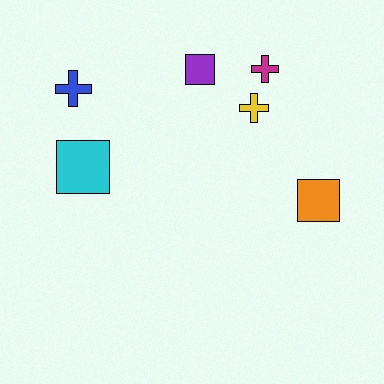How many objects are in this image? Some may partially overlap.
There are 6 objects.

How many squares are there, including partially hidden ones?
There are 3 squares.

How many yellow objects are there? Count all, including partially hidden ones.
There is 1 yellow object.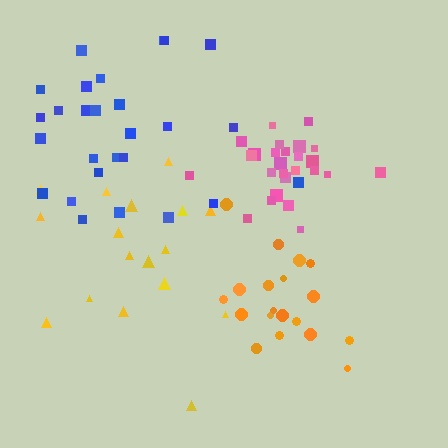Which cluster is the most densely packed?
Pink.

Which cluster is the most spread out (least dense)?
Yellow.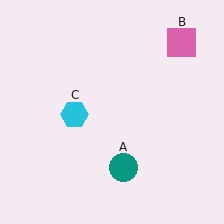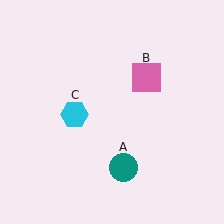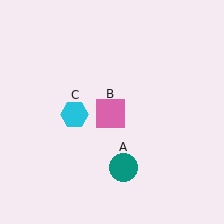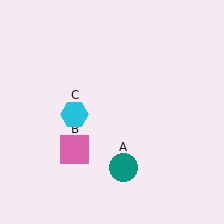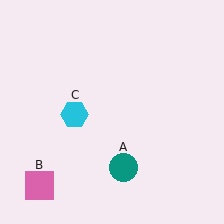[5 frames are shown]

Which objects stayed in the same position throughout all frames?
Teal circle (object A) and cyan hexagon (object C) remained stationary.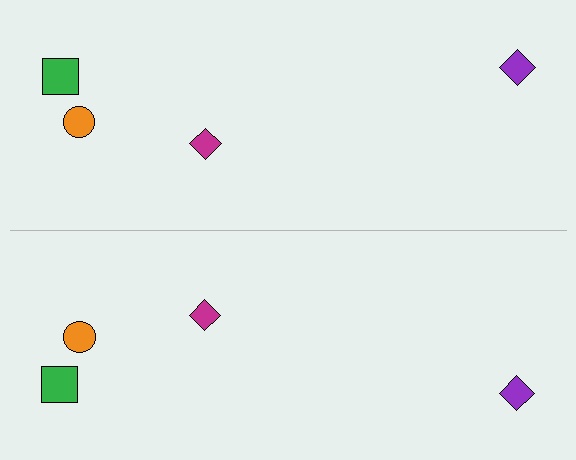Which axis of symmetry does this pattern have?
The pattern has a horizontal axis of symmetry running through the center of the image.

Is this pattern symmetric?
Yes, this pattern has bilateral (reflection) symmetry.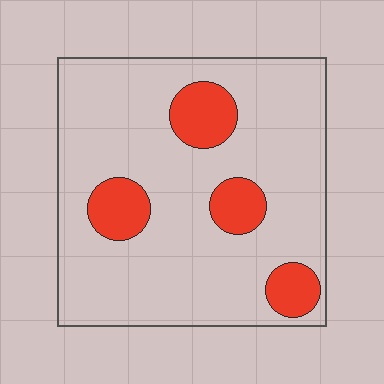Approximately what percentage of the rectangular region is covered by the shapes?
Approximately 15%.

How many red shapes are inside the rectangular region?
4.